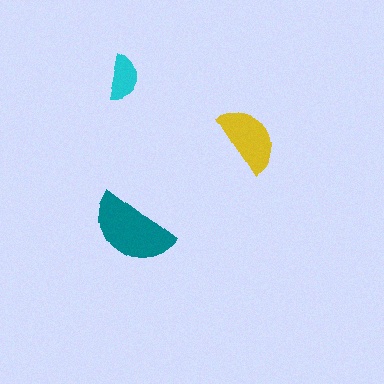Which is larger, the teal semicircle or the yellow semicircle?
The teal one.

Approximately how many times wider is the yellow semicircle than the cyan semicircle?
About 1.5 times wider.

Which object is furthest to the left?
The teal semicircle is leftmost.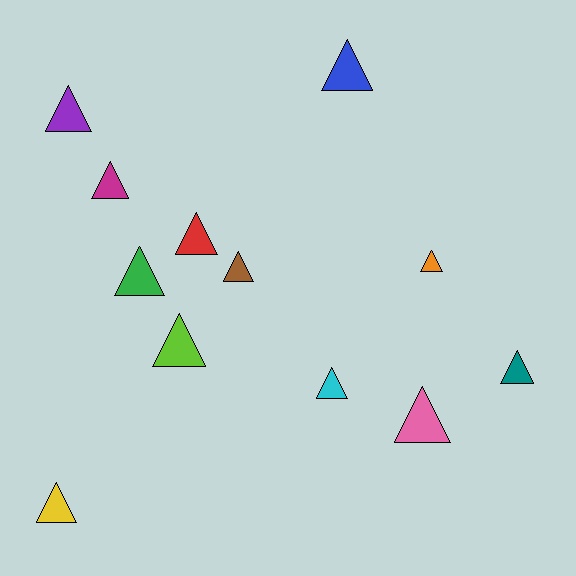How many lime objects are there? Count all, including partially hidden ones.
There is 1 lime object.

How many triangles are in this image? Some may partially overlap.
There are 12 triangles.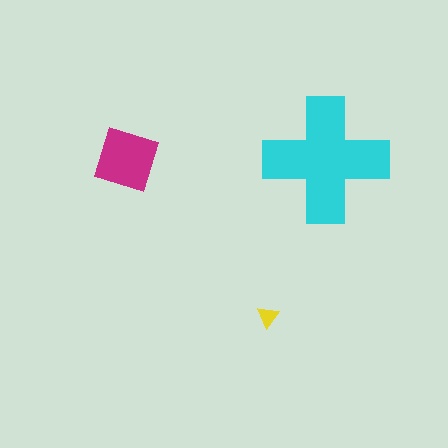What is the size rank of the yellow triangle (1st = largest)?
3rd.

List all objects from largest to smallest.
The cyan cross, the magenta diamond, the yellow triangle.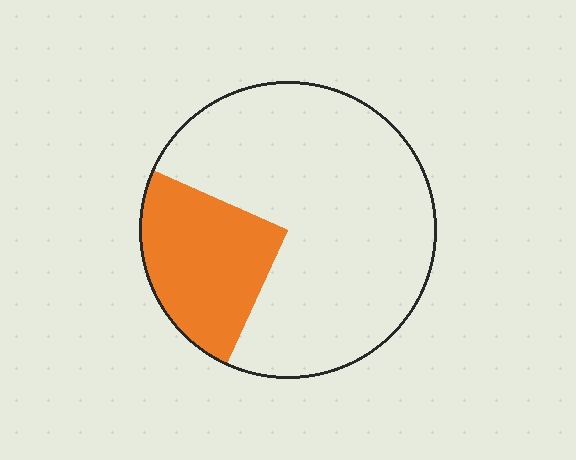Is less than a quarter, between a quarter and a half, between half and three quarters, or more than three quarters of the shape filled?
Less than a quarter.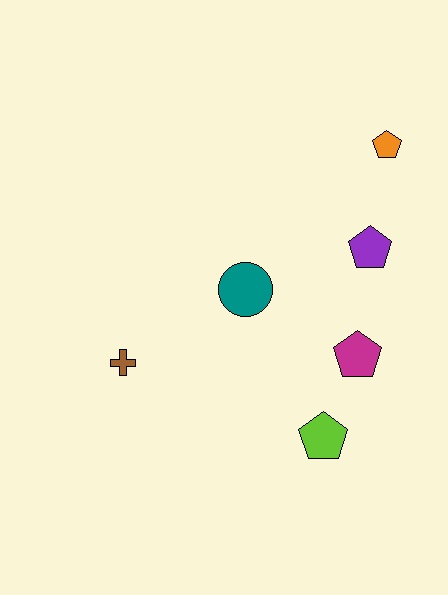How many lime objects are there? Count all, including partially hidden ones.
There is 1 lime object.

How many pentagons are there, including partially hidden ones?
There are 4 pentagons.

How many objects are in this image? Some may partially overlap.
There are 6 objects.